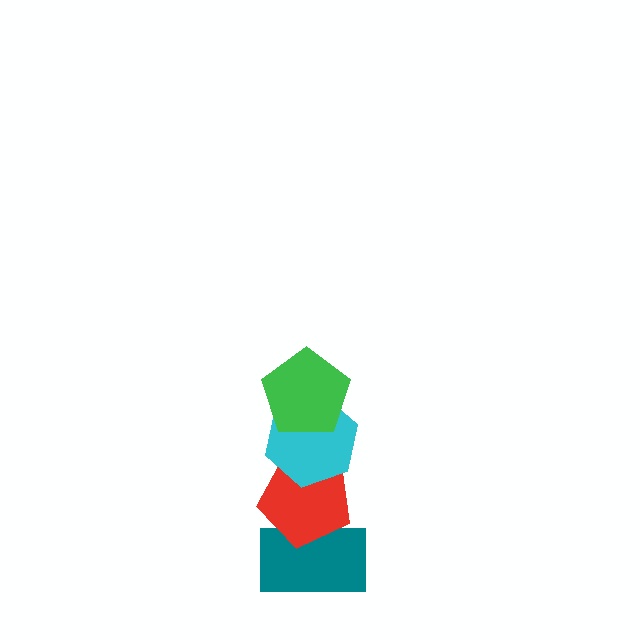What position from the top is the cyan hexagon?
The cyan hexagon is 2nd from the top.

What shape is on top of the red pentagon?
The cyan hexagon is on top of the red pentagon.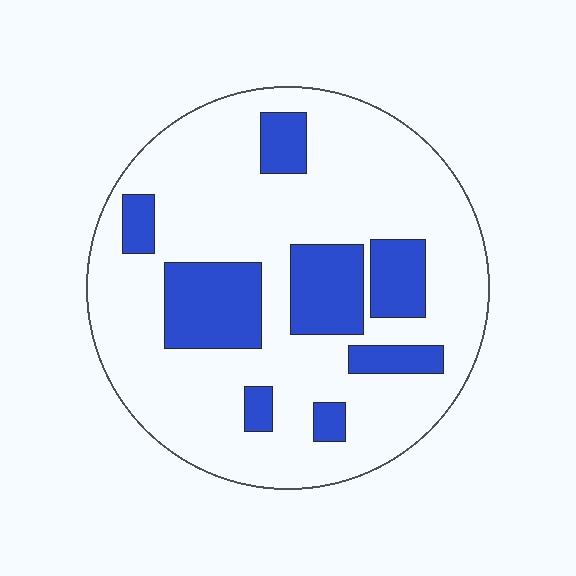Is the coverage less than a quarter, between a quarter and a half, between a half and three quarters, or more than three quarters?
Less than a quarter.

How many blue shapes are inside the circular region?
8.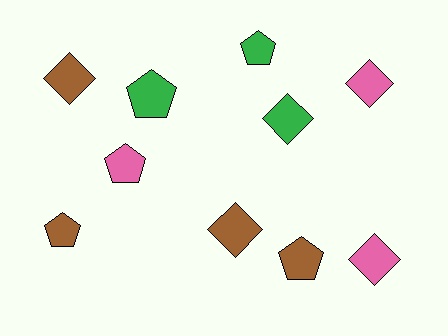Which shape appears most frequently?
Diamond, with 5 objects.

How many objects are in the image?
There are 10 objects.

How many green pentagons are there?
There are 2 green pentagons.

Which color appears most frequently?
Brown, with 4 objects.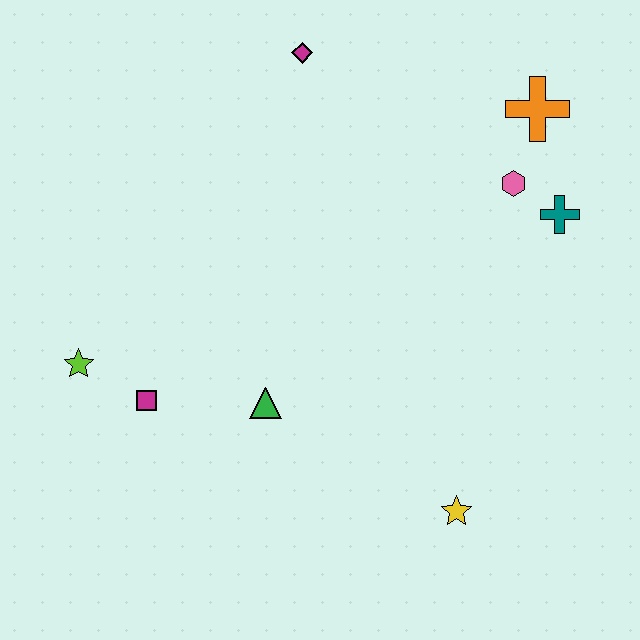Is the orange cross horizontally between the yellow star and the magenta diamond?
No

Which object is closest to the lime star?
The magenta square is closest to the lime star.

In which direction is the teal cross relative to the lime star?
The teal cross is to the right of the lime star.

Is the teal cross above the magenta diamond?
No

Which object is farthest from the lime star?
The orange cross is farthest from the lime star.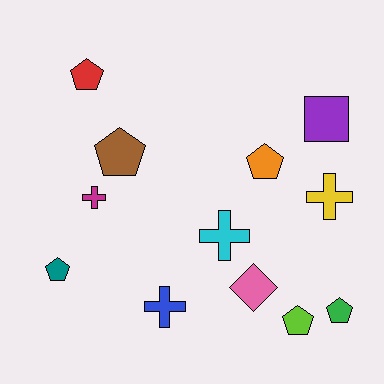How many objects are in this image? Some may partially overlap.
There are 12 objects.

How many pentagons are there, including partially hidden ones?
There are 6 pentagons.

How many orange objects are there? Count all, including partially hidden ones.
There is 1 orange object.